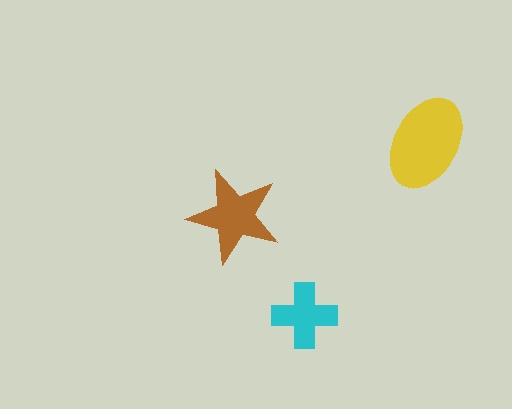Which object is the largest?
The yellow ellipse.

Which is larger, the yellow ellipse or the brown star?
The yellow ellipse.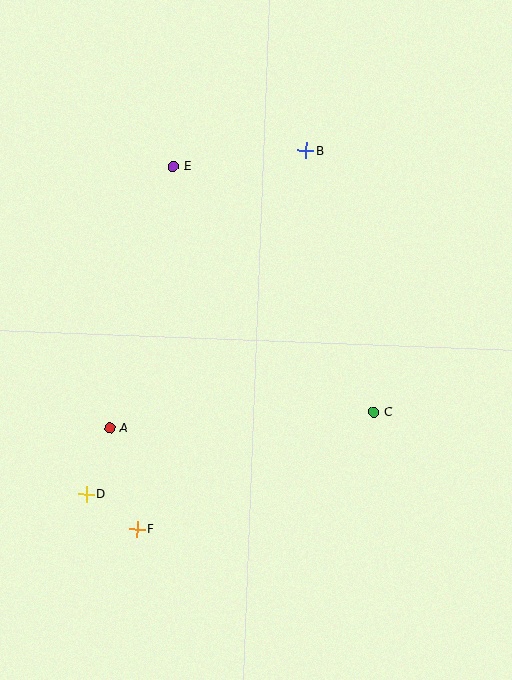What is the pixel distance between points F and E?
The distance between F and E is 365 pixels.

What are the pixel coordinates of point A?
Point A is at (110, 428).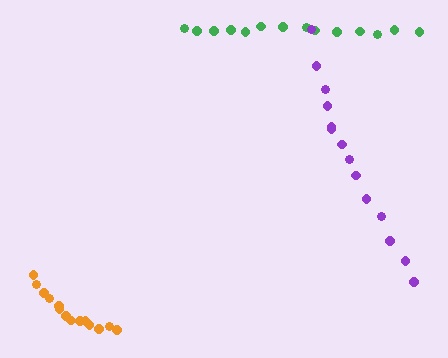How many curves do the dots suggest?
There are 3 distinct paths.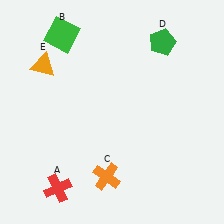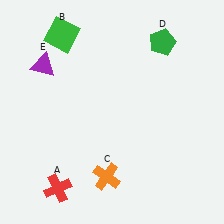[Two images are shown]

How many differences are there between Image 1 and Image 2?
There is 1 difference between the two images.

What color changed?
The triangle (E) changed from orange in Image 1 to purple in Image 2.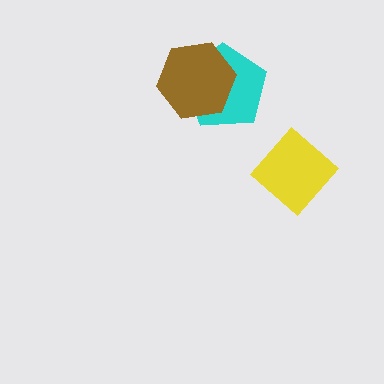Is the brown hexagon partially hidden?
No, no other shape covers it.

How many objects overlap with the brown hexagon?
1 object overlaps with the brown hexagon.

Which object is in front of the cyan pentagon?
The brown hexagon is in front of the cyan pentagon.